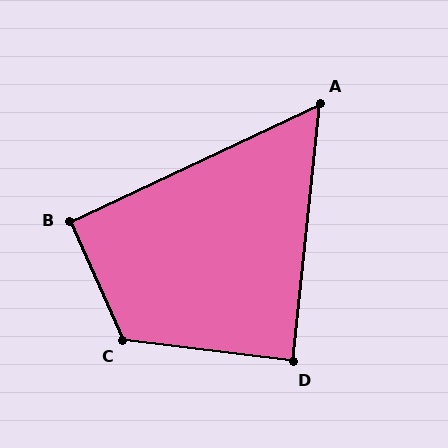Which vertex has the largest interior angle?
C, at approximately 121 degrees.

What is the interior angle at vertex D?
Approximately 89 degrees (approximately right).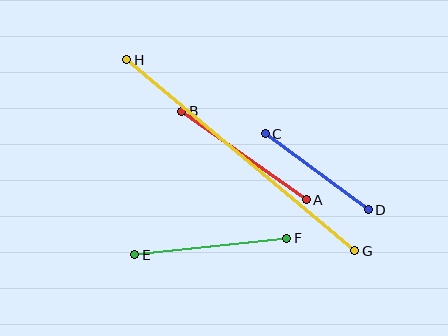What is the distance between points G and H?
The distance is approximately 298 pixels.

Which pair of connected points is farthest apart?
Points G and H are farthest apart.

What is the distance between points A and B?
The distance is approximately 153 pixels.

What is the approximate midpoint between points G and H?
The midpoint is at approximately (241, 155) pixels.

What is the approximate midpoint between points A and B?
The midpoint is at approximately (244, 155) pixels.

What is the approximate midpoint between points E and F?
The midpoint is at approximately (211, 246) pixels.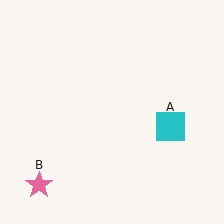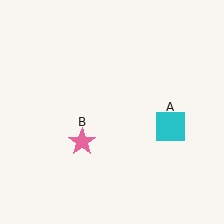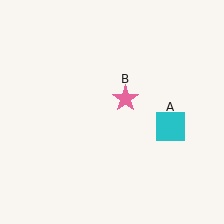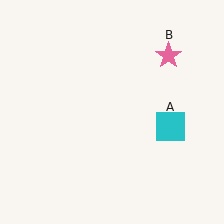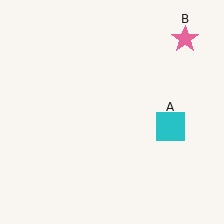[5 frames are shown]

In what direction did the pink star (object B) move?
The pink star (object B) moved up and to the right.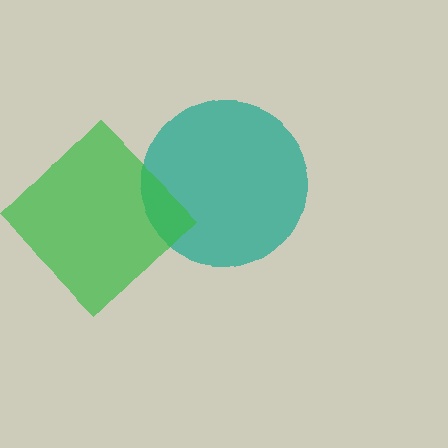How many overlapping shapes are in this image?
There are 2 overlapping shapes in the image.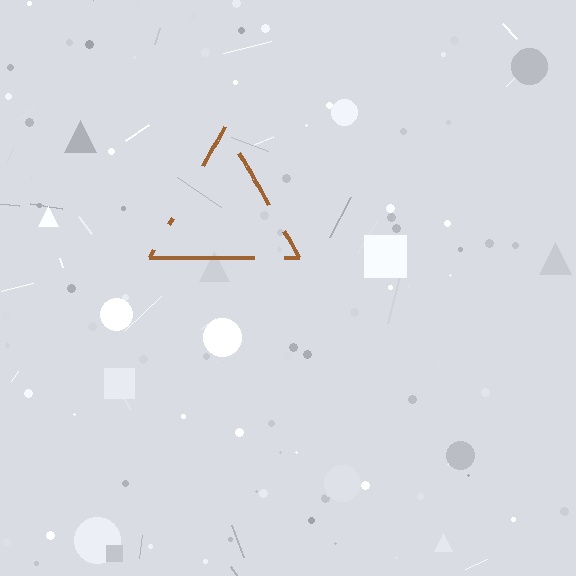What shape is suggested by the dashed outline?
The dashed outline suggests a triangle.